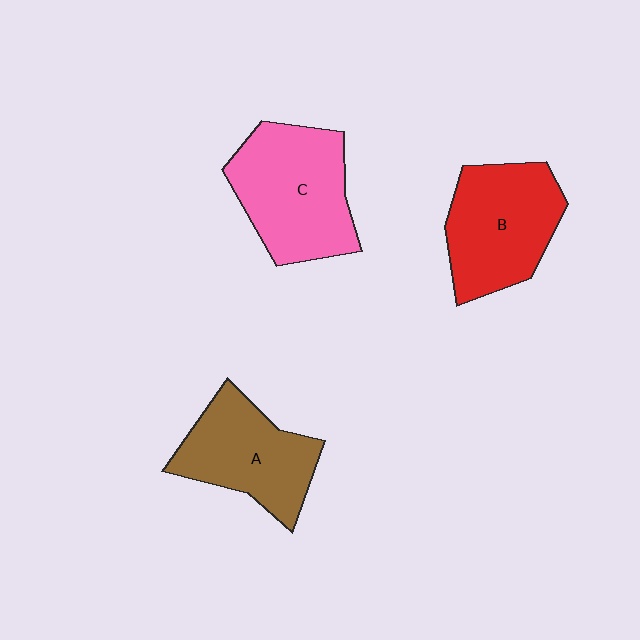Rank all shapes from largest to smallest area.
From largest to smallest: C (pink), B (red), A (brown).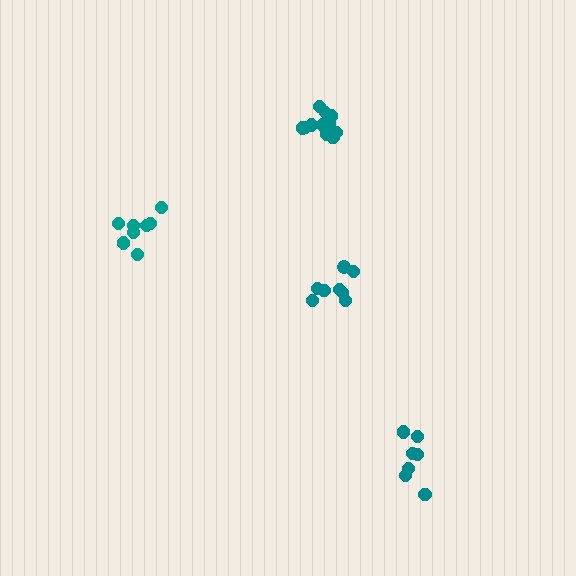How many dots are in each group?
Group 1: 8 dots, Group 2: 7 dots, Group 3: 13 dots, Group 4: 8 dots (36 total).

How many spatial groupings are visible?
There are 4 spatial groupings.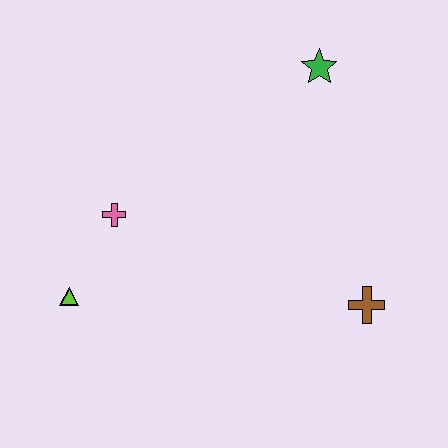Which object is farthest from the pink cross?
The brown cross is farthest from the pink cross.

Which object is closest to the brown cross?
The green star is closest to the brown cross.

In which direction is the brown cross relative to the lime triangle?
The brown cross is to the right of the lime triangle.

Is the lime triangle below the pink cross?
Yes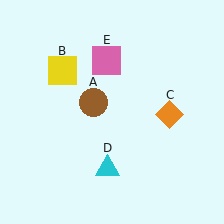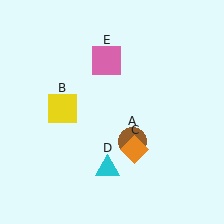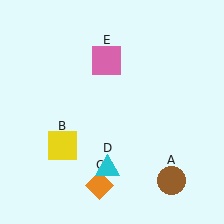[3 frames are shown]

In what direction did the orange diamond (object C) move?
The orange diamond (object C) moved down and to the left.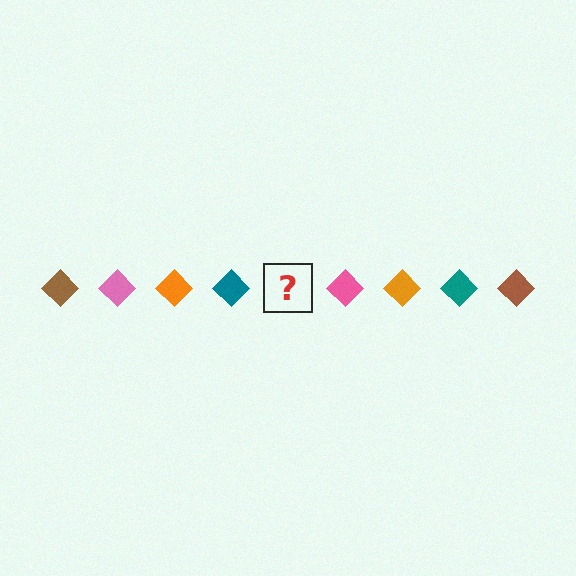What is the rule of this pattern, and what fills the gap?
The rule is that the pattern cycles through brown, pink, orange, teal diamonds. The gap should be filled with a brown diamond.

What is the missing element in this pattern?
The missing element is a brown diamond.